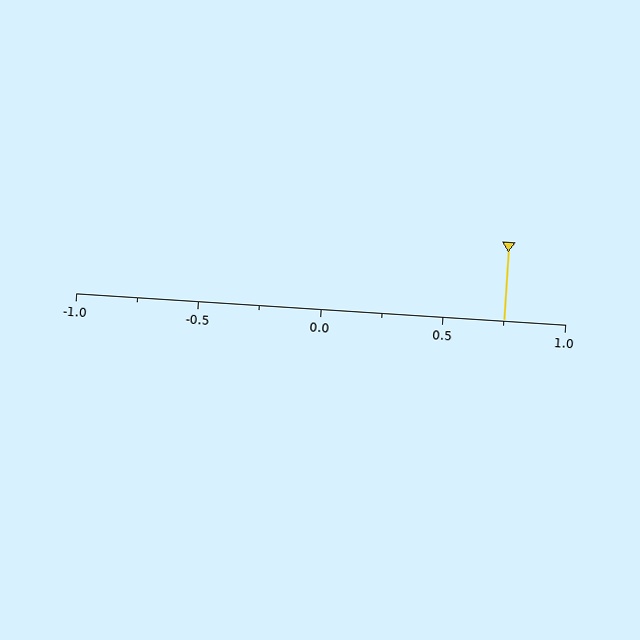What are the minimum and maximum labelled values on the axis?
The axis runs from -1.0 to 1.0.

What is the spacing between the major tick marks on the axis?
The major ticks are spaced 0.5 apart.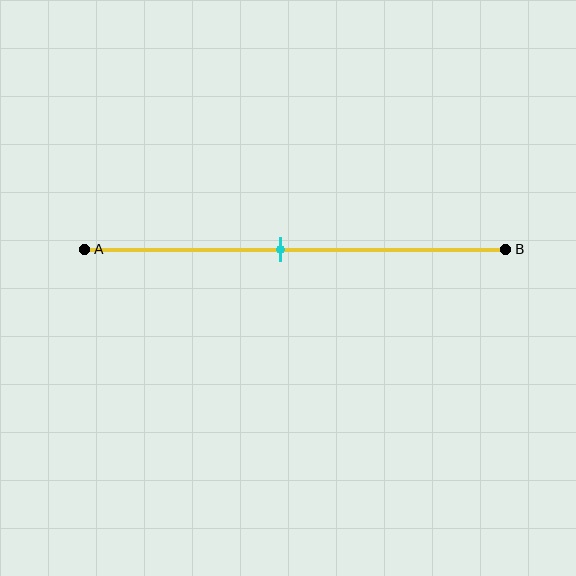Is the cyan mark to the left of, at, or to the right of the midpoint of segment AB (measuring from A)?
The cyan mark is to the left of the midpoint of segment AB.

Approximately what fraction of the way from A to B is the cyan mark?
The cyan mark is approximately 45% of the way from A to B.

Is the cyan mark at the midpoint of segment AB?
No, the mark is at about 45% from A, not at the 50% midpoint.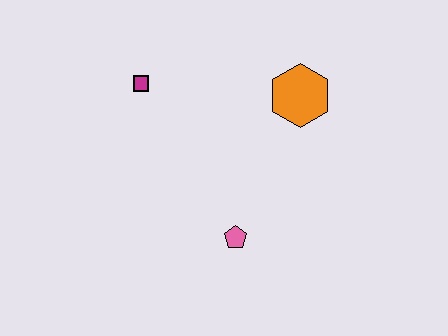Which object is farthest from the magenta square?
The pink pentagon is farthest from the magenta square.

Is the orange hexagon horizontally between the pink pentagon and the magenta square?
No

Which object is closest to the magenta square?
The orange hexagon is closest to the magenta square.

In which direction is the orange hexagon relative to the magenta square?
The orange hexagon is to the right of the magenta square.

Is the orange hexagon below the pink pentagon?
No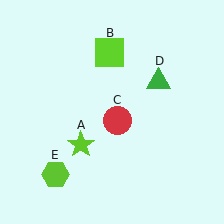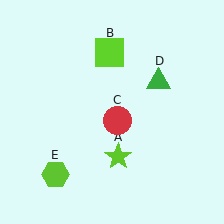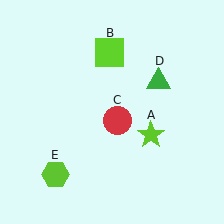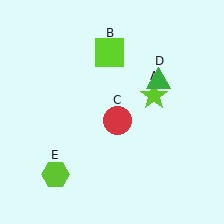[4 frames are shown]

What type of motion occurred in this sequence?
The lime star (object A) rotated counterclockwise around the center of the scene.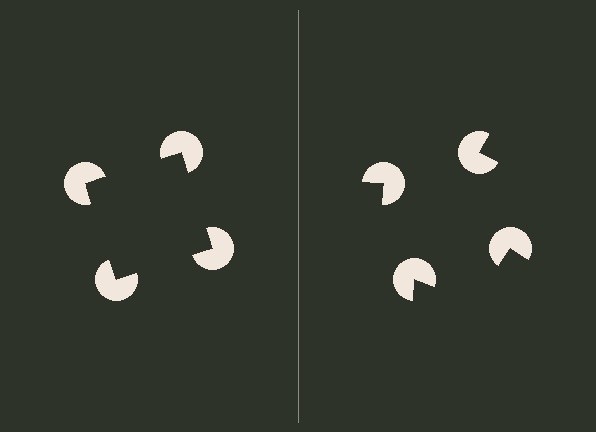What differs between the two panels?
The pac-man discs are positioned identically on both sides; only the wedge orientations differ. On the left they align to a square; on the right they are misaligned.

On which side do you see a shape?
An illusory square appears on the left side. On the right side the wedge cuts are rotated, so no coherent shape forms.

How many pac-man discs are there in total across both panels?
8 — 4 on each side.